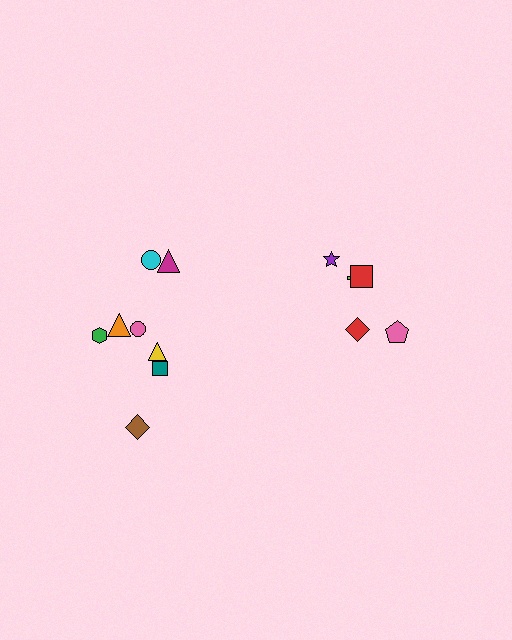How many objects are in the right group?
There are 5 objects.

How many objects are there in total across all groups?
There are 13 objects.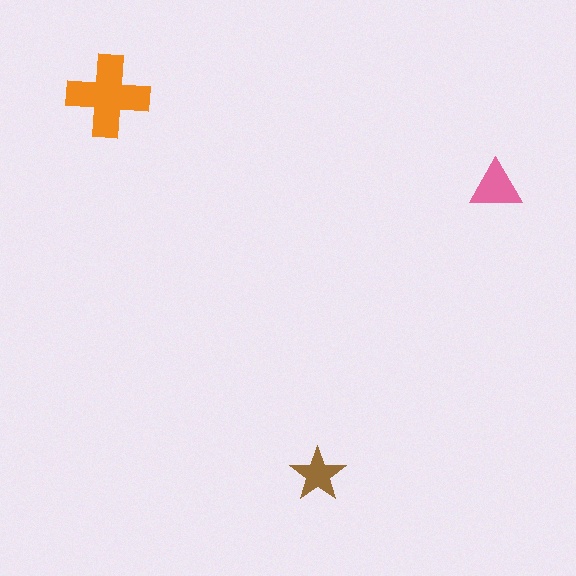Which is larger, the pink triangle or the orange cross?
The orange cross.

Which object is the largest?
The orange cross.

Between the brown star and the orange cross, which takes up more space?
The orange cross.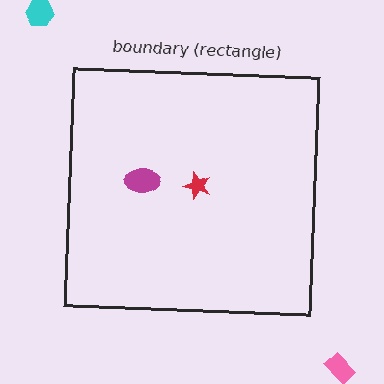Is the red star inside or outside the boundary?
Inside.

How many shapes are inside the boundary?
2 inside, 2 outside.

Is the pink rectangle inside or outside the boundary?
Outside.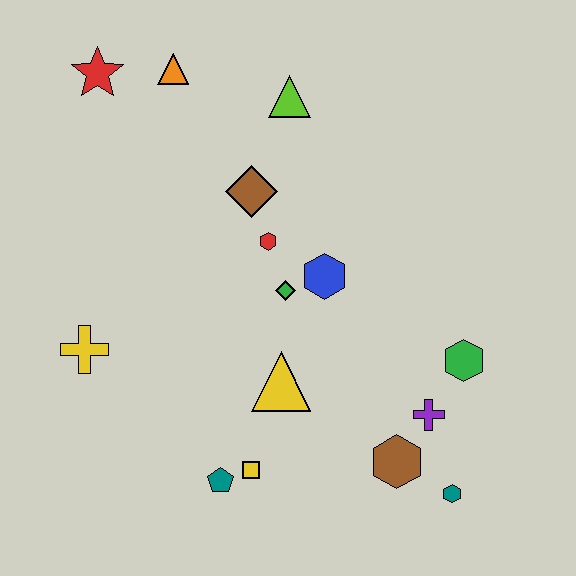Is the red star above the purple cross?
Yes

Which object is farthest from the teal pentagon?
The red star is farthest from the teal pentagon.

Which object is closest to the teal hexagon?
The brown hexagon is closest to the teal hexagon.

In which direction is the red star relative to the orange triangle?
The red star is to the left of the orange triangle.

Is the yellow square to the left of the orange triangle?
No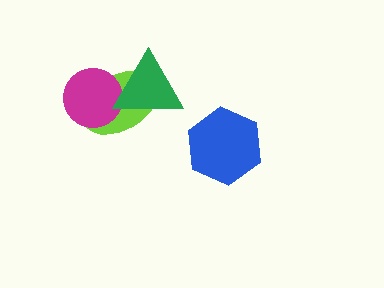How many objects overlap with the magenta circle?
2 objects overlap with the magenta circle.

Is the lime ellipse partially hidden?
Yes, it is partially covered by another shape.